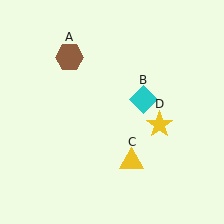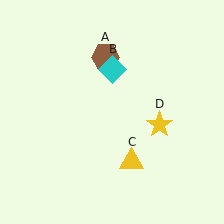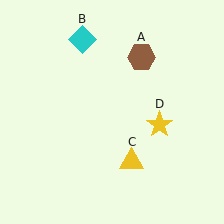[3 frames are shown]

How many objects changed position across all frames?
2 objects changed position: brown hexagon (object A), cyan diamond (object B).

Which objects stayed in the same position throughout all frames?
Yellow triangle (object C) and yellow star (object D) remained stationary.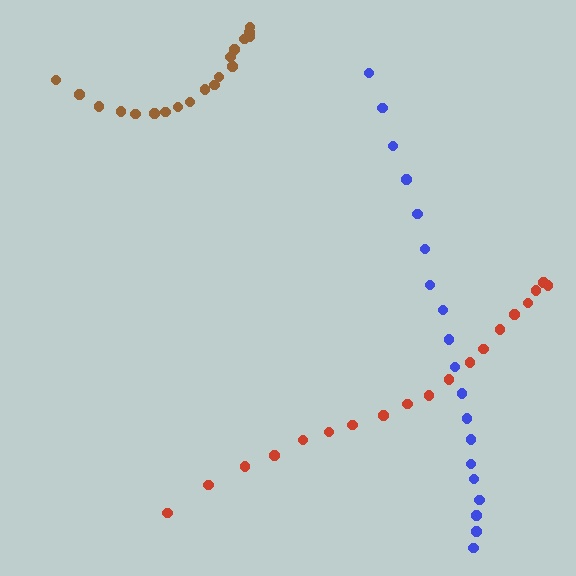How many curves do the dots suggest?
There are 3 distinct paths.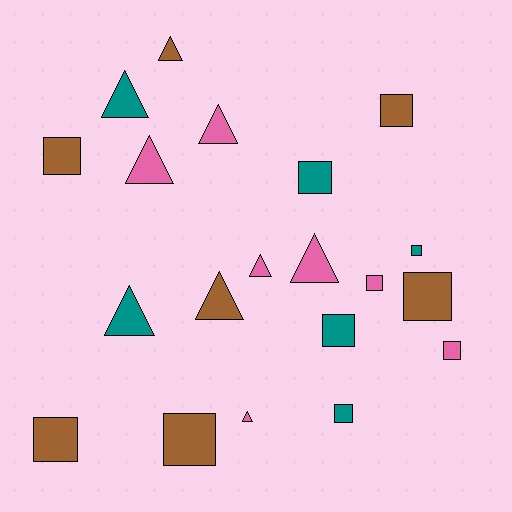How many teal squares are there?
There are 4 teal squares.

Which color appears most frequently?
Pink, with 7 objects.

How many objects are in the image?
There are 20 objects.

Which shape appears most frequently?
Square, with 11 objects.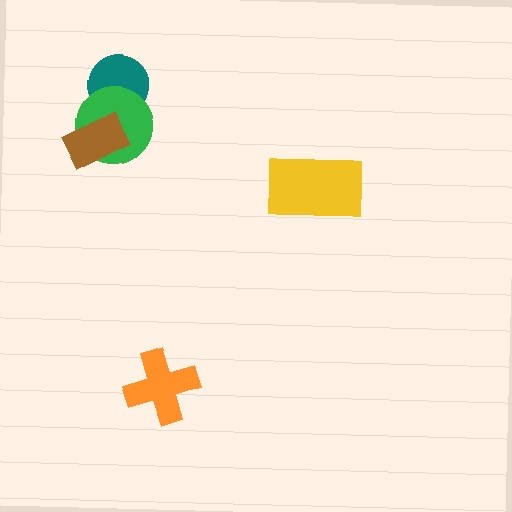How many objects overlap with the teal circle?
1 object overlaps with the teal circle.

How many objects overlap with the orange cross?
0 objects overlap with the orange cross.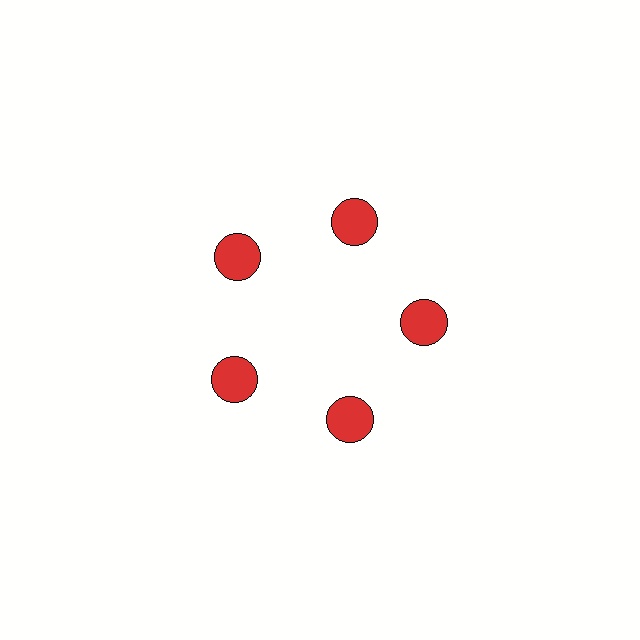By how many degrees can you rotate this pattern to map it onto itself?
The pattern maps onto itself every 72 degrees of rotation.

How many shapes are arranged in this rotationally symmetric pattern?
There are 5 shapes, arranged in 5 groups of 1.